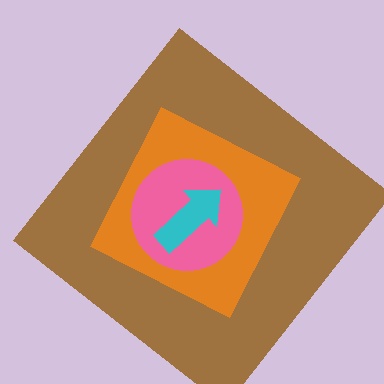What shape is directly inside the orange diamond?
The pink circle.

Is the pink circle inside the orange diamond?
Yes.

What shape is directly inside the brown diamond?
The orange diamond.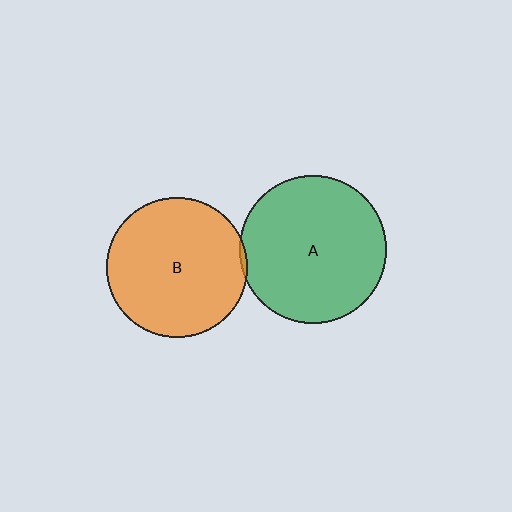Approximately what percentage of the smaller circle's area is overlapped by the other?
Approximately 5%.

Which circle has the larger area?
Circle A (green).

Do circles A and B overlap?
Yes.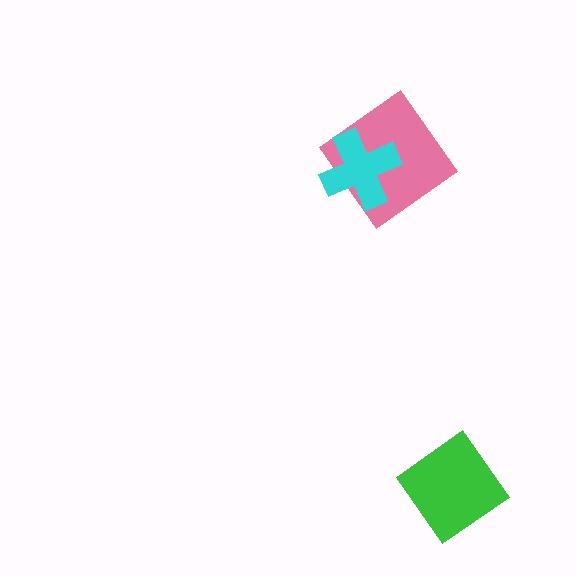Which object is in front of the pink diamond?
The cyan cross is in front of the pink diamond.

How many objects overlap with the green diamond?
0 objects overlap with the green diamond.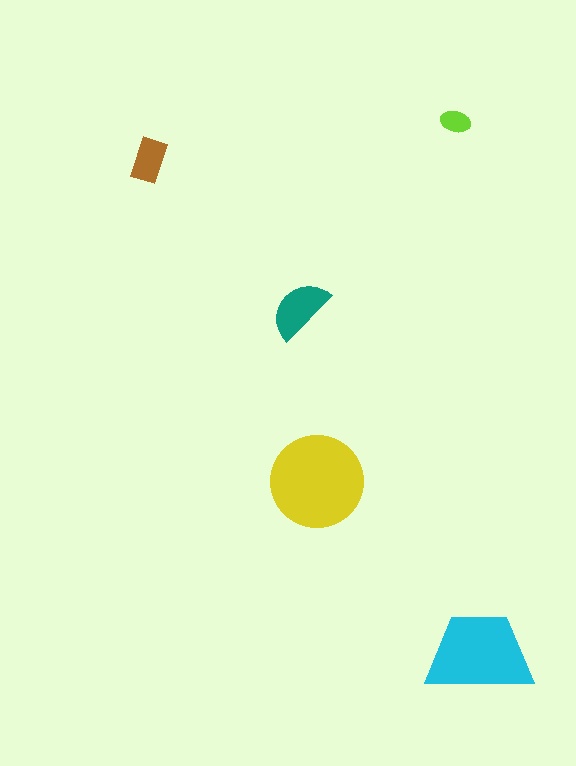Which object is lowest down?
The cyan trapezoid is bottommost.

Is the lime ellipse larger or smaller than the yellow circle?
Smaller.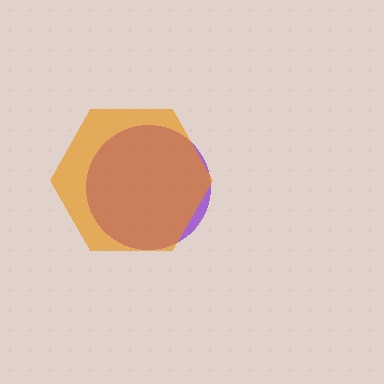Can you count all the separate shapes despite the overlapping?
Yes, there are 2 separate shapes.